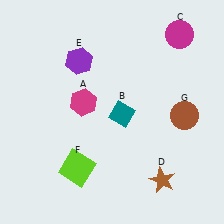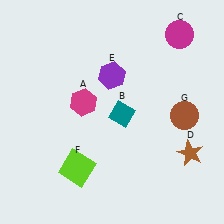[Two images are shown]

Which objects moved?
The objects that moved are: the brown star (D), the purple hexagon (E).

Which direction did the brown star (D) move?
The brown star (D) moved right.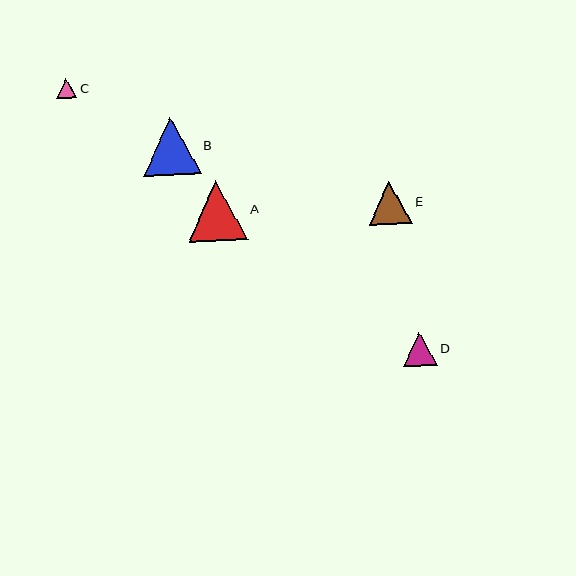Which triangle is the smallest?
Triangle C is the smallest with a size of approximately 20 pixels.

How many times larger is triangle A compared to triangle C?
Triangle A is approximately 3.0 times the size of triangle C.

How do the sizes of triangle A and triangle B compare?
Triangle A and triangle B are approximately the same size.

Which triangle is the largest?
Triangle A is the largest with a size of approximately 60 pixels.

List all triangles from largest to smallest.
From largest to smallest: A, B, E, D, C.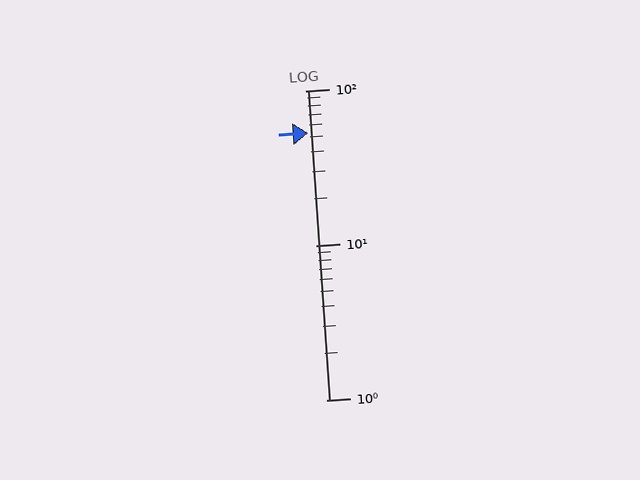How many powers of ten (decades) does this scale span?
The scale spans 2 decades, from 1 to 100.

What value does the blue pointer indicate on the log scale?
The pointer indicates approximately 53.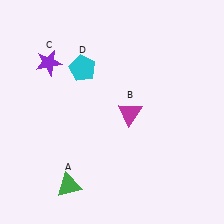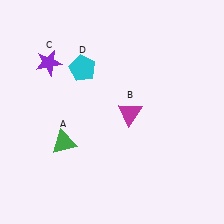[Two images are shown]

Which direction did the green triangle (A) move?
The green triangle (A) moved up.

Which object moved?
The green triangle (A) moved up.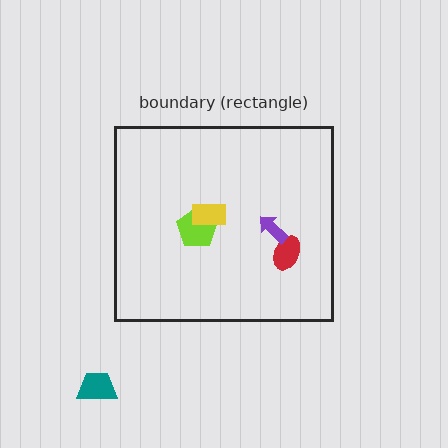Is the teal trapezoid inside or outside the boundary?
Outside.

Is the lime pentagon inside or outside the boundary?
Inside.